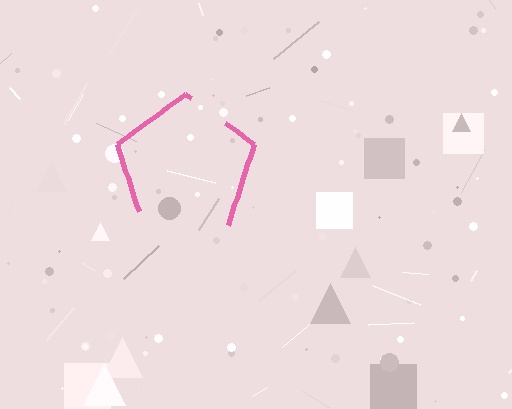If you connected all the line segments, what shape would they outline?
They would outline a pentagon.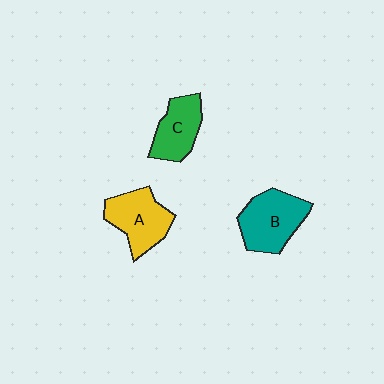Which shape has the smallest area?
Shape C (green).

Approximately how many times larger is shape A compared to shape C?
Approximately 1.2 times.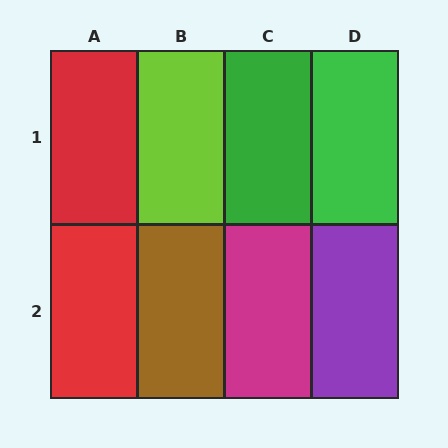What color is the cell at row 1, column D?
Green.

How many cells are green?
2 cells are green.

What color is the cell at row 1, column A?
Red.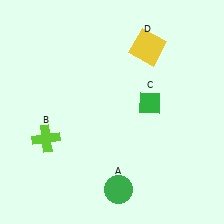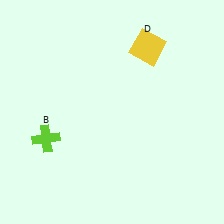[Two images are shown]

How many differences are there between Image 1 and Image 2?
There are 2 differences between the two images.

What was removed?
The green diamond (C), the green circle (A) were removed in Image 2.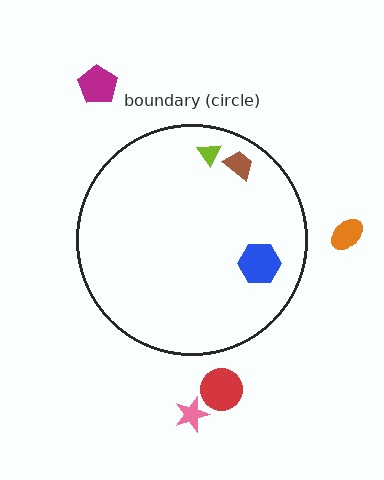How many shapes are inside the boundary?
3 inside, 4 outside.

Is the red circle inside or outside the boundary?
Outside.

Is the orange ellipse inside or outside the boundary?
Outside.